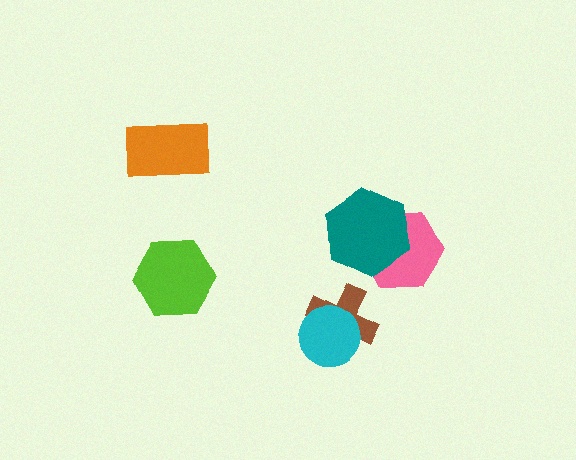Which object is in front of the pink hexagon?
The teal hexagon is in front of the pink hexagon.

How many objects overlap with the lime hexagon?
0 objects overlap with the lime hexagon.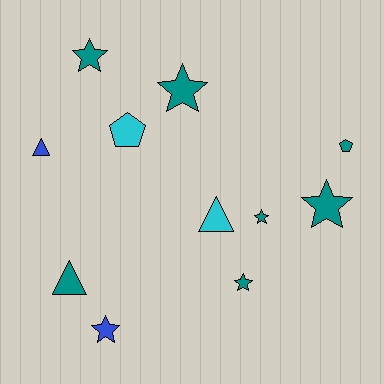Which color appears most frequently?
Teal, with 7 objects.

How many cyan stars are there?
There are no cyan stars.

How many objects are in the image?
There are 11 objects.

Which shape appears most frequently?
Star, with 6 objects.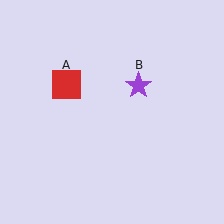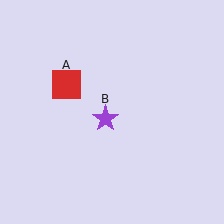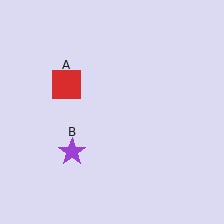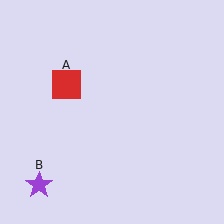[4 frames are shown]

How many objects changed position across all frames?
1 object changed position: purple star (object B).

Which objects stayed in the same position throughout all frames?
Red square (object A) remained stationary.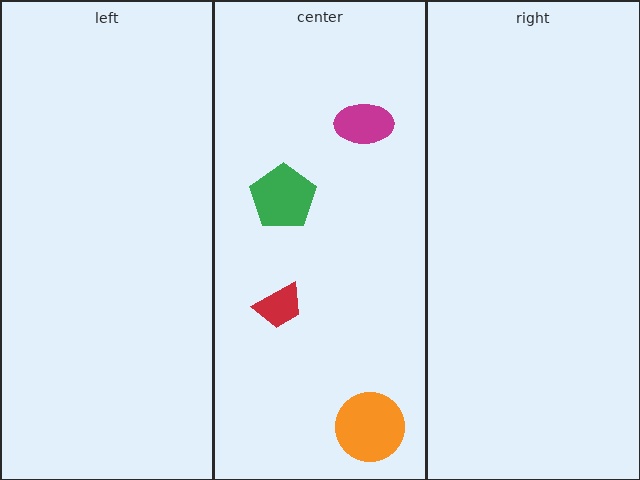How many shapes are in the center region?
4.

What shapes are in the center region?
The green pentagon, the orange circle, the red trapezoid, the magenta ellipse.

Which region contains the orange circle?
The center region.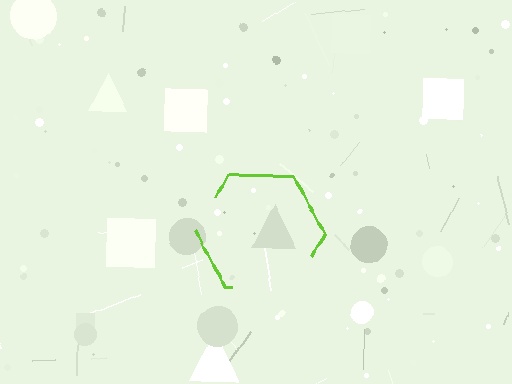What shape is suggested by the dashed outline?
The dashed outline suggests a hexagon.